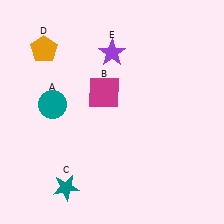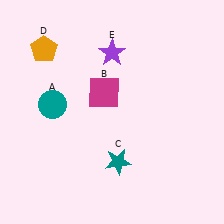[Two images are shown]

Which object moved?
The teal star (C) moved right.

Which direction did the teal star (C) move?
The teal star (C) moved right.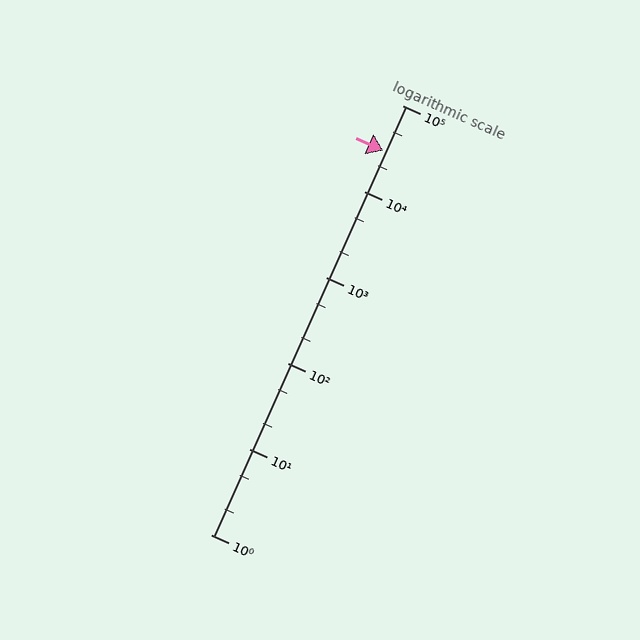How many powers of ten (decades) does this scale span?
The scale spans 5 decades, from 1 to 100000.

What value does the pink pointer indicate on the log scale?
The pointer indicates approximately 30000.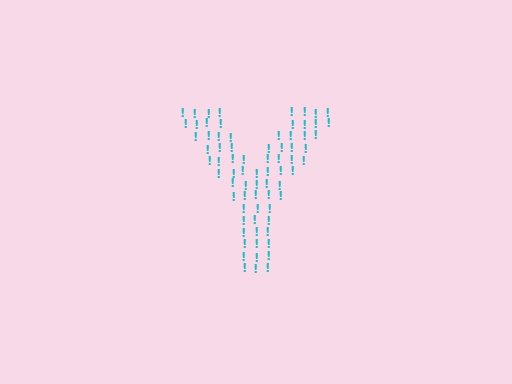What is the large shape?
The large shape is the letter Y.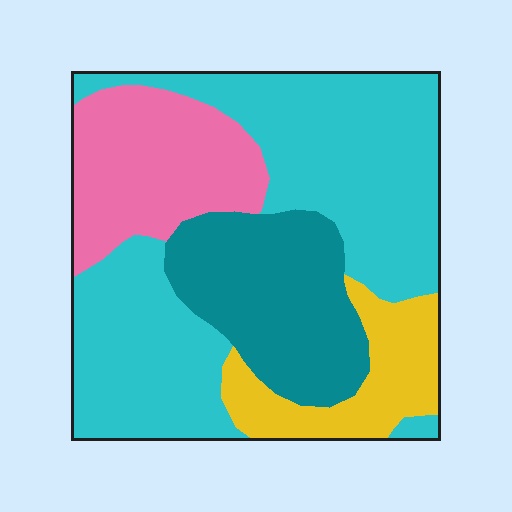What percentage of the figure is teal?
Teal covers 21% of the figure.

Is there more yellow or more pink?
Pink.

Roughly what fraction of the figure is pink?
Pink covers about 20% of the figure.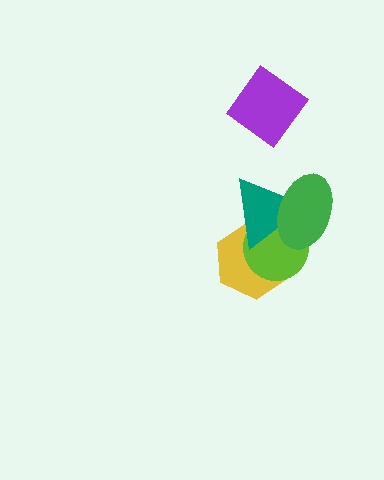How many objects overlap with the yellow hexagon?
3 objects overlap with the yellow hexagon.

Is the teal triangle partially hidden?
Yes, it is partially covered by another shape.